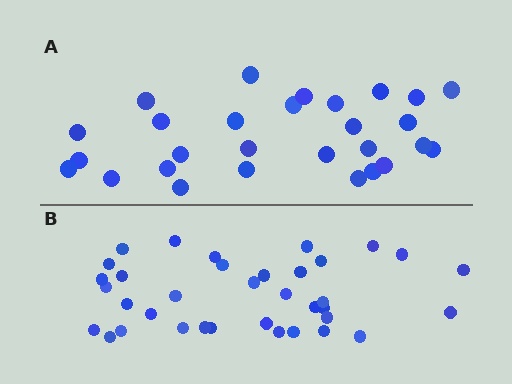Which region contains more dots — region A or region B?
Region B (the bottom region) has more dots.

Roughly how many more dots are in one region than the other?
Region B has roughly 8 or so more dots than region A.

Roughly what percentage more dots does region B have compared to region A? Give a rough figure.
About 30% more.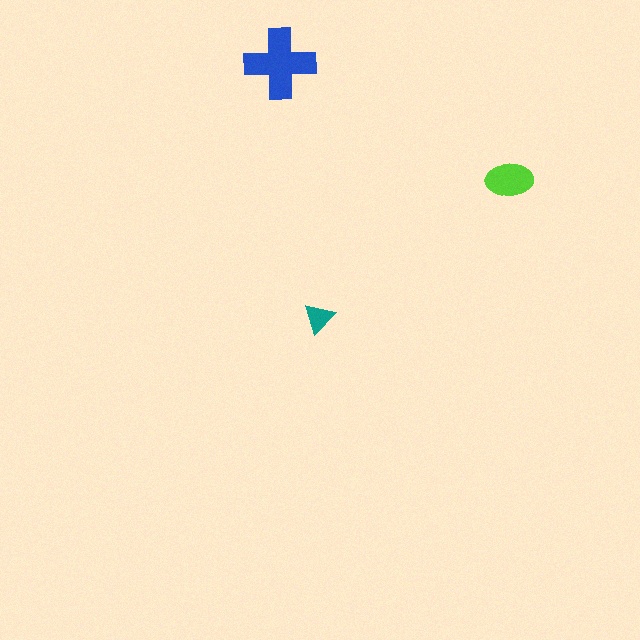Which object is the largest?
The blue cross.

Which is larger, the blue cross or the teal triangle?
The blue cross.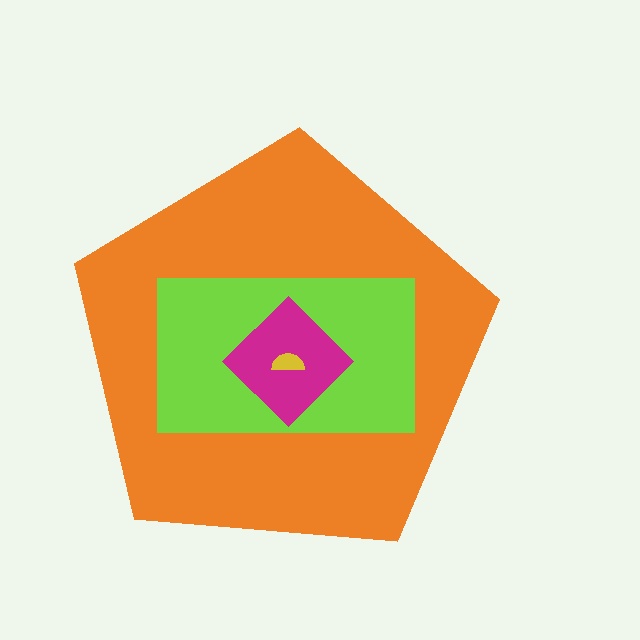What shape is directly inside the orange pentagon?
The lime rectangle.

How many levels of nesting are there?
4.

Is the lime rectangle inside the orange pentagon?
Yes.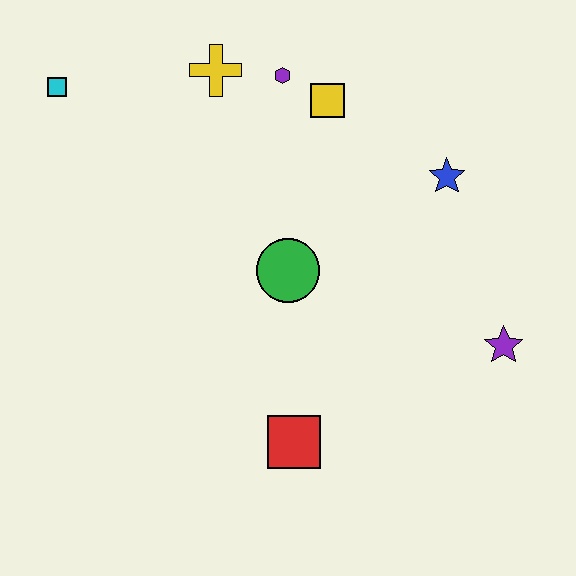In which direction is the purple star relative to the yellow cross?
The purple star is to the right of the yellow cross.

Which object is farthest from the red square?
The cyan square is farthest from the red square.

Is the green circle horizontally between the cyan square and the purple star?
Yes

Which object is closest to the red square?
The green circle is closest to the red square.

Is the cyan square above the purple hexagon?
No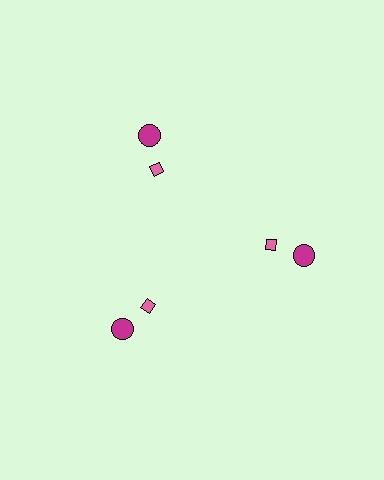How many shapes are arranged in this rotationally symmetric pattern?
There are 6 shapes, arranged in 3 groups of 2.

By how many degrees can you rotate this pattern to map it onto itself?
The pattern maps onto itself every 120 degrees of rotation.